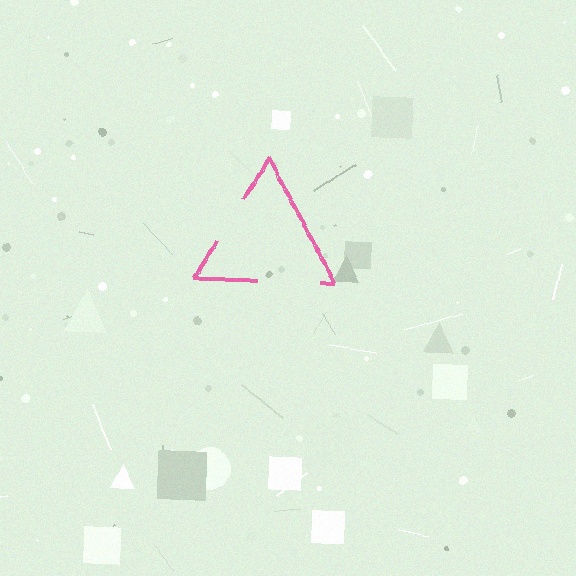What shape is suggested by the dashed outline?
The dashed outline suggests a triangle.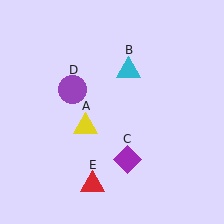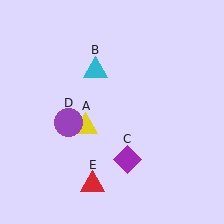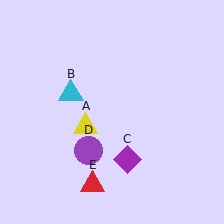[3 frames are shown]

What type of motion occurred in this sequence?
The cyan triangle (object B), purple circle (object D) rotated counterclockwise around the center of the scene.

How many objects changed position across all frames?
2 objects changed position: cyan triangle (object B), purple circle (object D).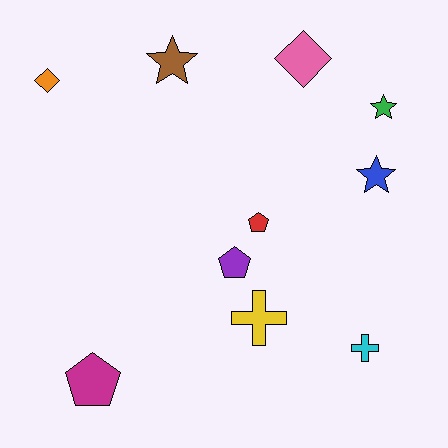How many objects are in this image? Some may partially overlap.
There are 10 objects.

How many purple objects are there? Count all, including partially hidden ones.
There is 1 purple object.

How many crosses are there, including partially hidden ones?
There are 2 crosses.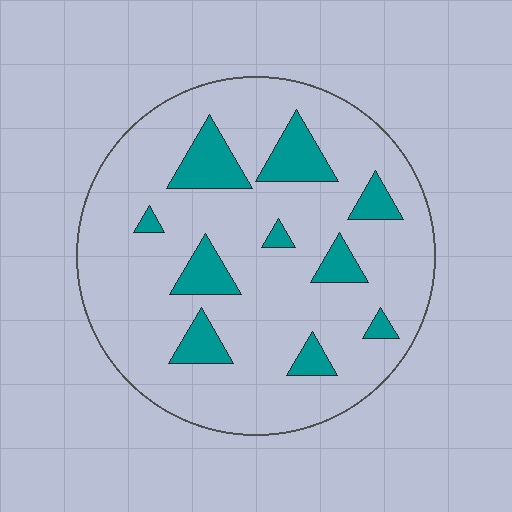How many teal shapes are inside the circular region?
10.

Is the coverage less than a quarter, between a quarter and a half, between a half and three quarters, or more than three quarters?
Less than a quarter.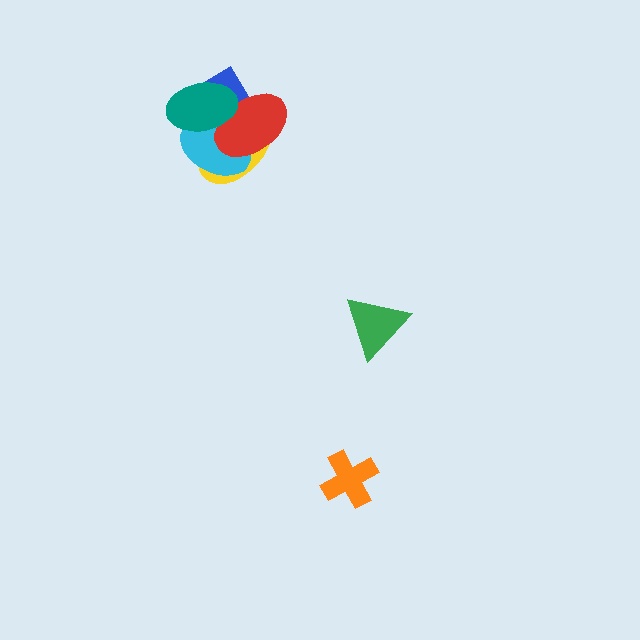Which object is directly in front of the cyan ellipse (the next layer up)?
The red ellipse is directly in front of the cyan ellipse.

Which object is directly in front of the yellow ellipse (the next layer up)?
The cyan ellipse is directly in front of the yellow ellipse.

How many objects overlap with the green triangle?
0 objects overlap with the green triangle.